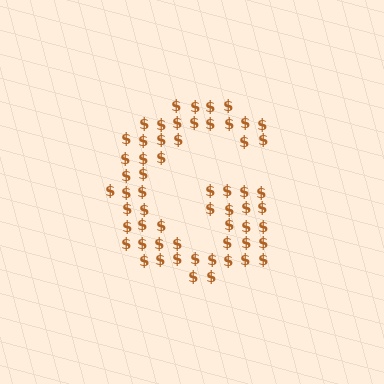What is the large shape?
The large shape is the letter G.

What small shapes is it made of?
It is made of small dollar signs.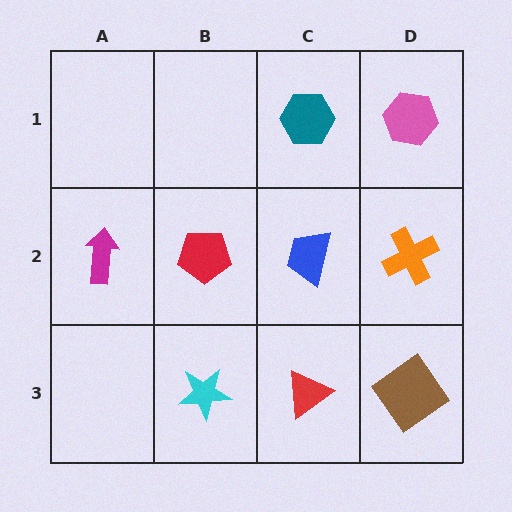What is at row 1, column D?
A pink hexagon.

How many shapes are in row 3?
3 shapes.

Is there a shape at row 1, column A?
No, that cell is empty.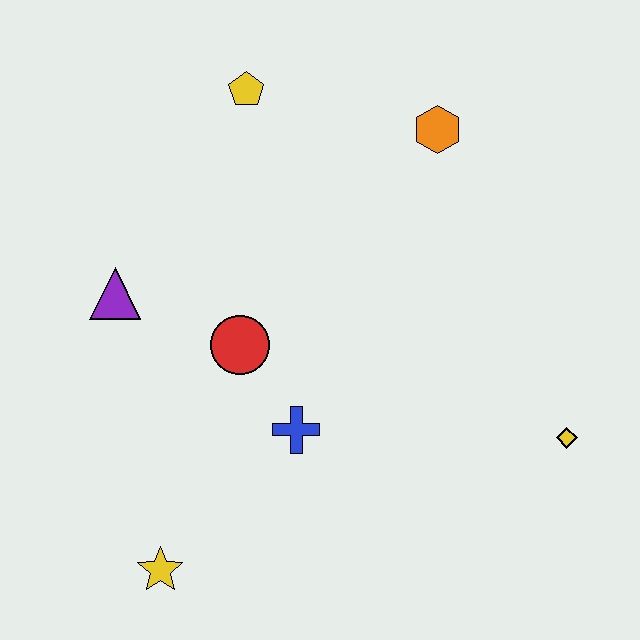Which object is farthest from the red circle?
The yellow diamond is farthest from the red circle.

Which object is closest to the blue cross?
The red circle is closest to the blue cross.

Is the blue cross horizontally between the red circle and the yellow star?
No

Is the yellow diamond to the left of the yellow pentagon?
No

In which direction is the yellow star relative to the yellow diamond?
The yellow star is to the left of the yellow diamond.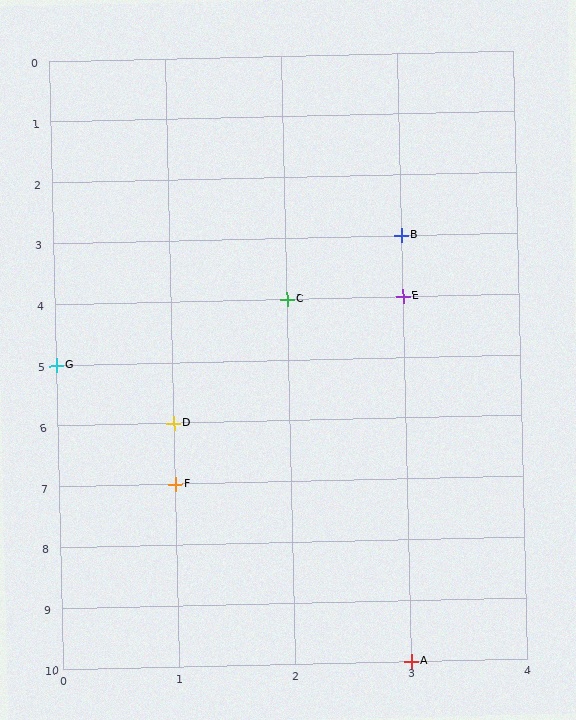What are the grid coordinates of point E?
Point E is at grid coordinates (3, 4).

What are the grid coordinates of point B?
Point B is at grid coordinates (3, 3).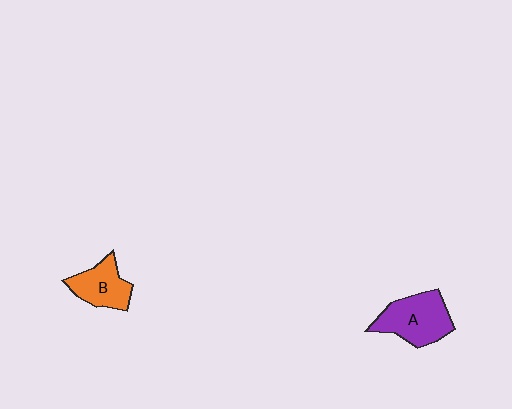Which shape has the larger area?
Shape A (purple).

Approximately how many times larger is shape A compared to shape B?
Approximately 1.4 times.